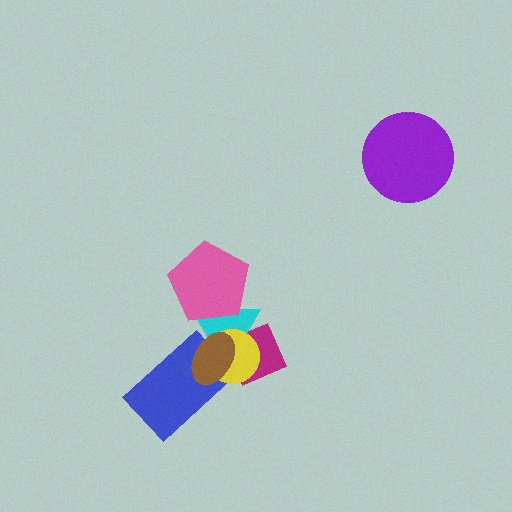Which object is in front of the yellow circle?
The brown ellipse is in front of the yellow circle.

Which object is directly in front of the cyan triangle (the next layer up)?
The yellow circle is directly in front of the cyan triangle.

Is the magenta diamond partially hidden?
Yes, it is partially covered by another shape.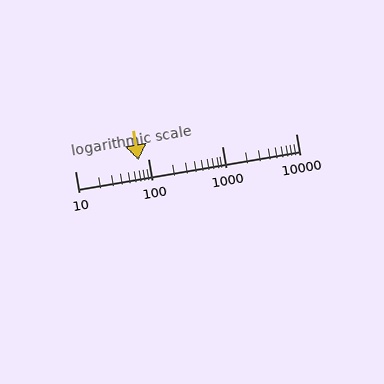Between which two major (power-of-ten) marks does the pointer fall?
The pointer is between 10 and 100.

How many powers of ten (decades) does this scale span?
The scale spans 3 decades, from 10 to 10000.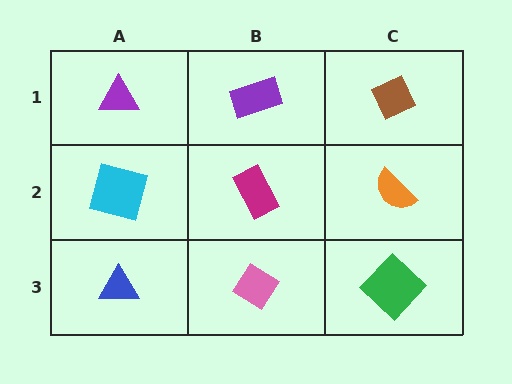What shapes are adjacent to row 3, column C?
An orange semicircle (row 2, column C), a pink diamond (row 3, column B).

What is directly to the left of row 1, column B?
A purple triangle.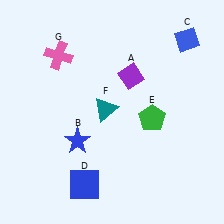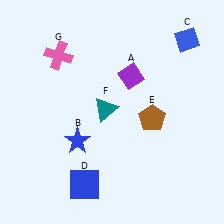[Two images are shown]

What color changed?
The pentagon (E) changed from green in Image 1 to brown in Image 2.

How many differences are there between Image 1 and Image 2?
There is 1 difference between the two images.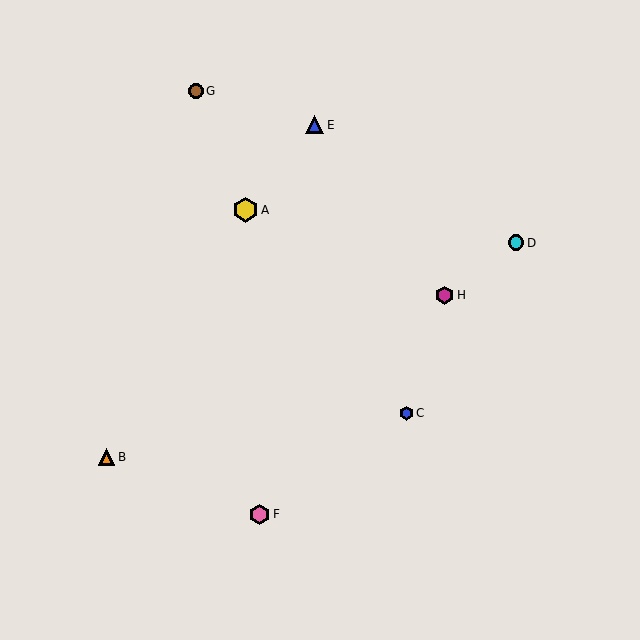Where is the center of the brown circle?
The center of the brown circle is at (196, 91).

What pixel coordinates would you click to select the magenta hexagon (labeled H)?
Click at (445, 295) to select the magenta hexagon H.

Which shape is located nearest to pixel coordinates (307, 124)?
The blue triangle (labeled E) at (314, 125) is nearest to that location.